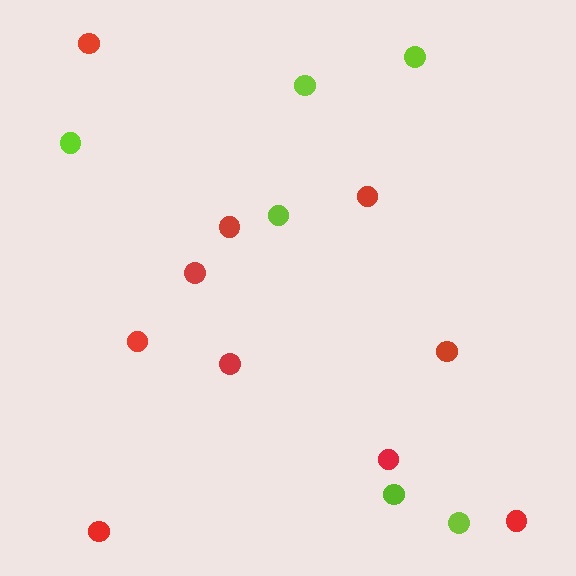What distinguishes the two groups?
There are 2 groups: one group of red circles (10) and one group of lime circles (6).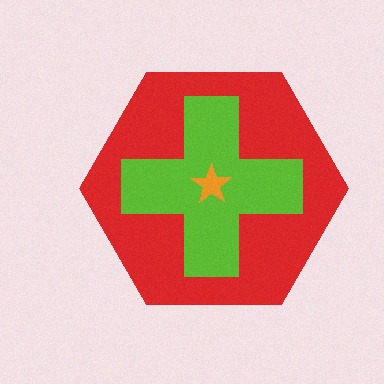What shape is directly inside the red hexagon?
The lime cross.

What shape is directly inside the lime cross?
The orange star.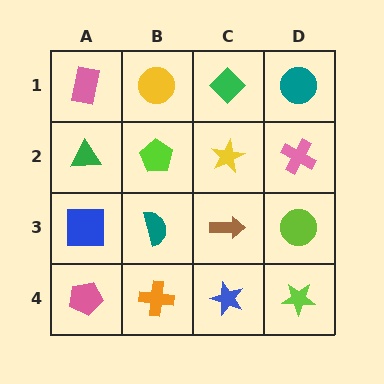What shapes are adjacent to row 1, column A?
A green triangle (row 2, column A), a yellow circle (row 1, column B).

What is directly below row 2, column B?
A teal semicircle.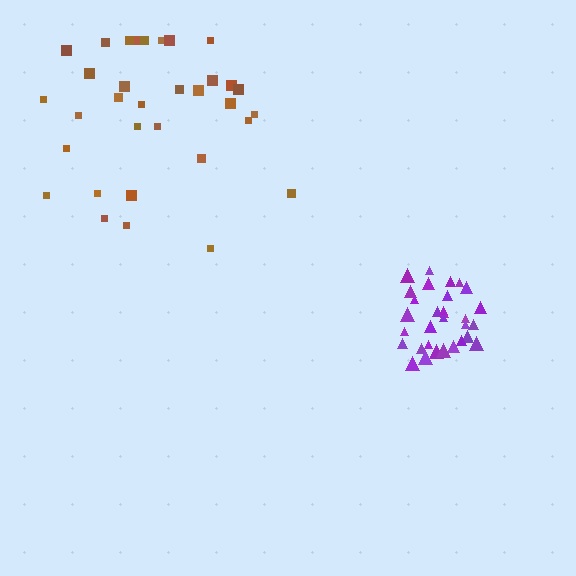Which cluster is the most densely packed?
Purple.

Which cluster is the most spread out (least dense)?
Brown.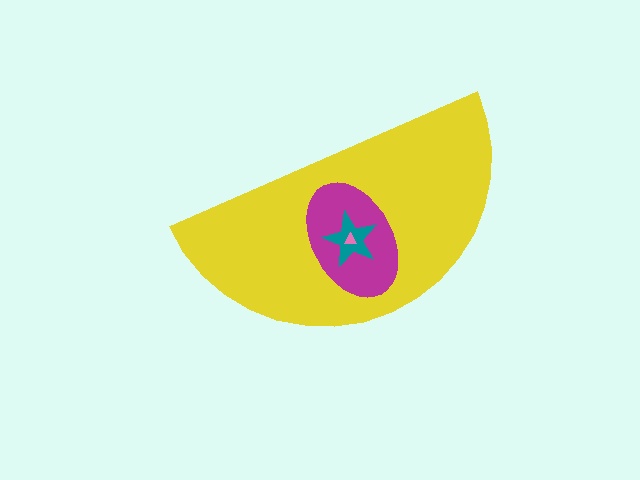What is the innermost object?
The pink triangle.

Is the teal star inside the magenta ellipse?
Yes.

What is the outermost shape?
The yellow semicircle.